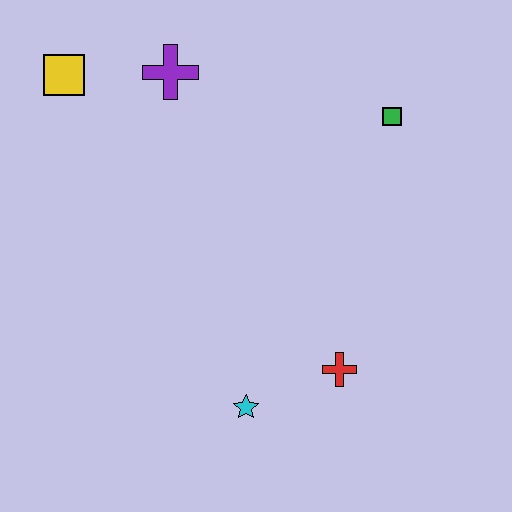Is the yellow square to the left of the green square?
Yes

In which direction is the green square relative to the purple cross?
The green square is to the right of the purple cross.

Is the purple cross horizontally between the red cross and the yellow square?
Yes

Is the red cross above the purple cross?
No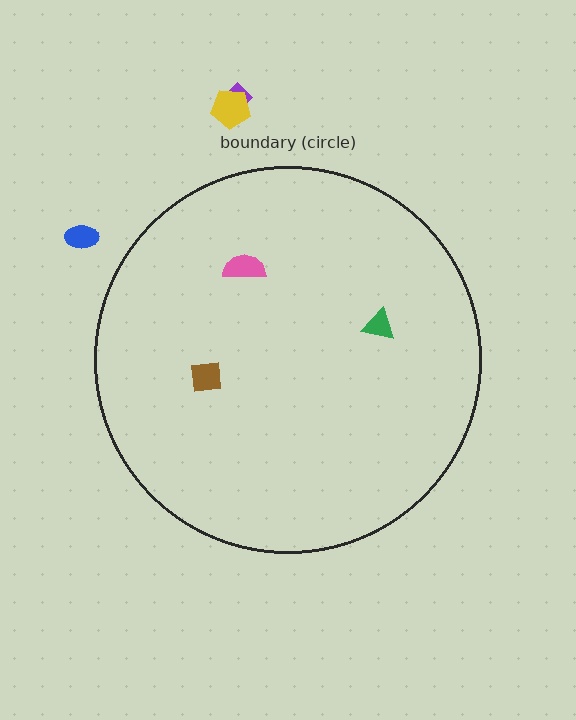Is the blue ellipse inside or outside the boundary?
Outside.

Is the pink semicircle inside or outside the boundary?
Inside.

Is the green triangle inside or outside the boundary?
Inside.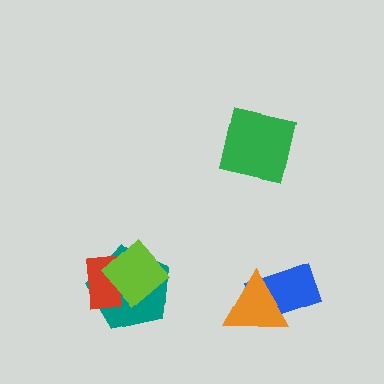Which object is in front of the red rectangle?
The lime diamond is in front of the red rectangle.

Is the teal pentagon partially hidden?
Yes, it is partially covered by another shape.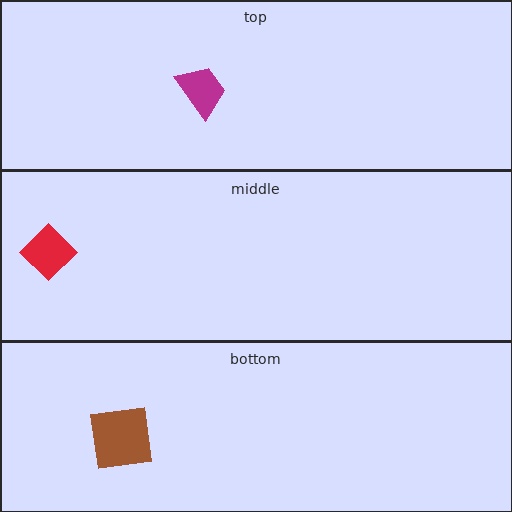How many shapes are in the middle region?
1.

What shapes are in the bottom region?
The brown square.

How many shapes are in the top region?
1.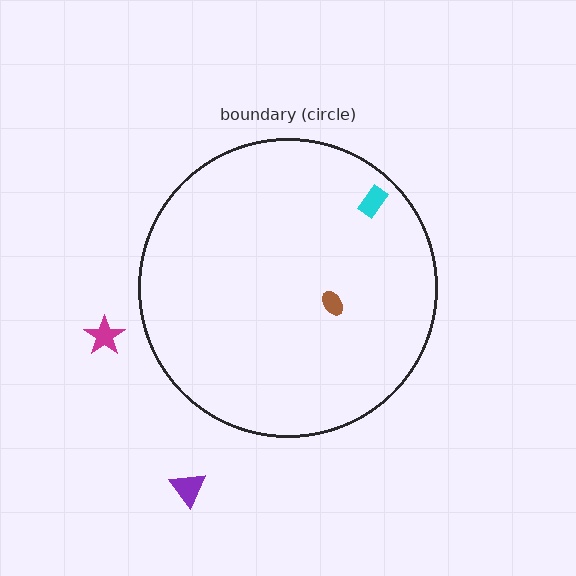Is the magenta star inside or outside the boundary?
Outside.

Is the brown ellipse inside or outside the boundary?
Inside.